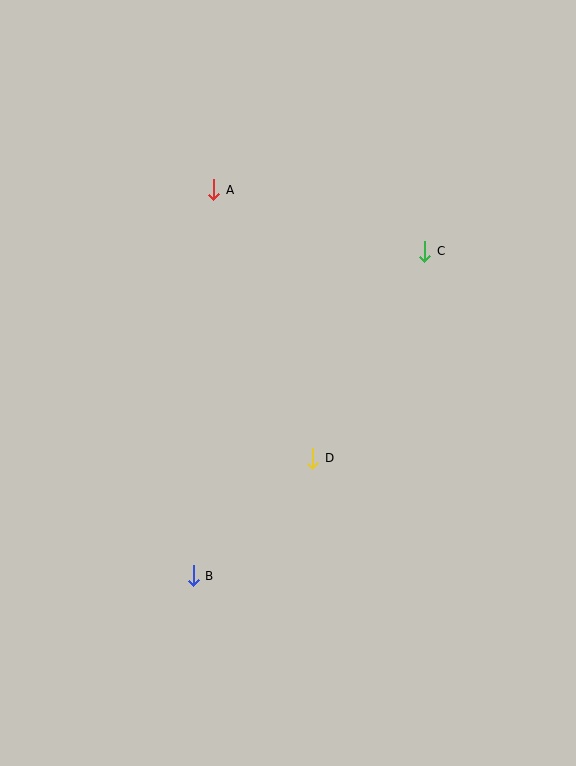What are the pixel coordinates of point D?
Point D is at (313, 458).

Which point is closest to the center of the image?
Point D at (313, 458) is closest to the center.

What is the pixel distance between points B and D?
The distance between B and D is 168 pixels.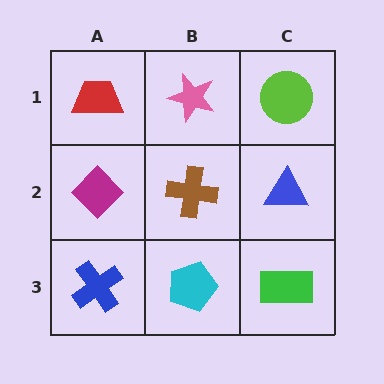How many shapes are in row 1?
3 shapes.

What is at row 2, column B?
A brown cross.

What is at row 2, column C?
A blue triangle.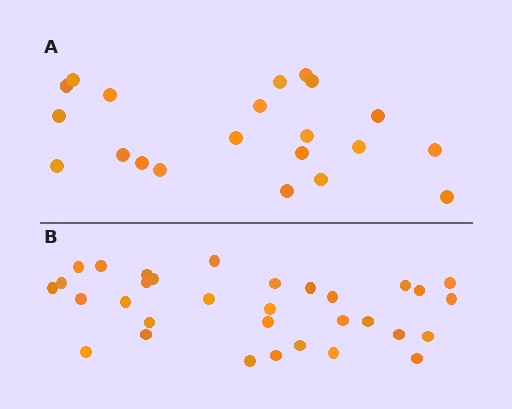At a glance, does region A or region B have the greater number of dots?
Region B (the bottom region) has more dots.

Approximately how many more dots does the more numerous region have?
Region B has roughly 12 or so more dots than region A.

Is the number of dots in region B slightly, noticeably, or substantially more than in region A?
Region B has substantially more. The ratio is roughly 1.5 to 1.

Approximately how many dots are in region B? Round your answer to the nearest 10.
About 30 dots. (The exact count is 32, which rounds to 30.)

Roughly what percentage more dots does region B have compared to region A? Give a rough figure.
About 50% more.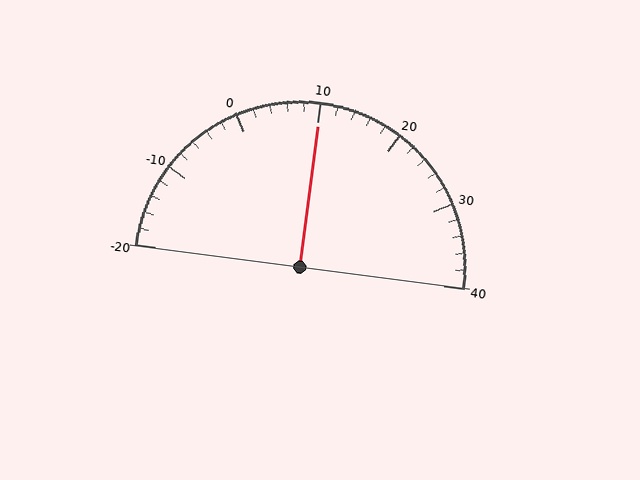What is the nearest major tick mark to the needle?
The nearest major tick mark is 10.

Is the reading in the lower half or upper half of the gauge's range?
The reading is in the upper half of the range (-20 to 40).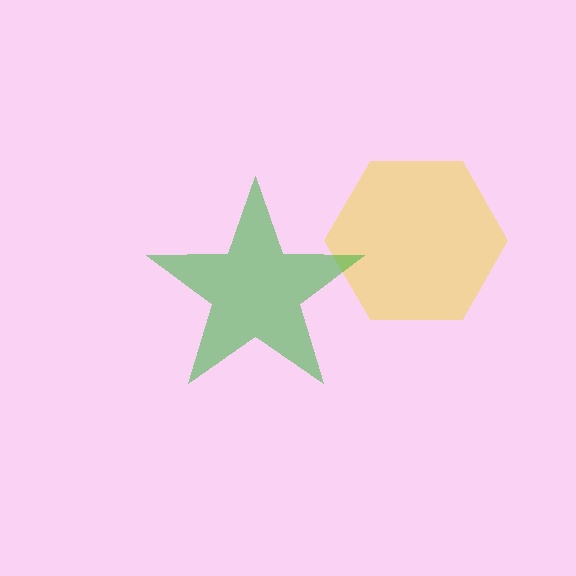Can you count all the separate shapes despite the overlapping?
Yes, there are 2 separate shapes.